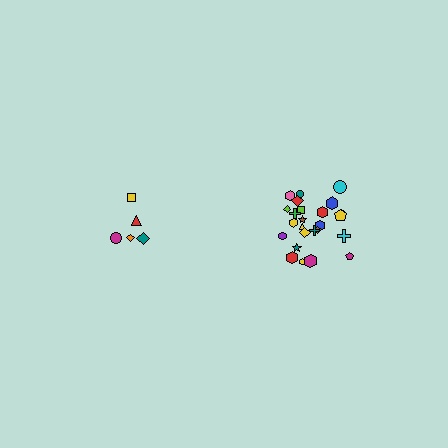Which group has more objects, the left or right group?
The right group.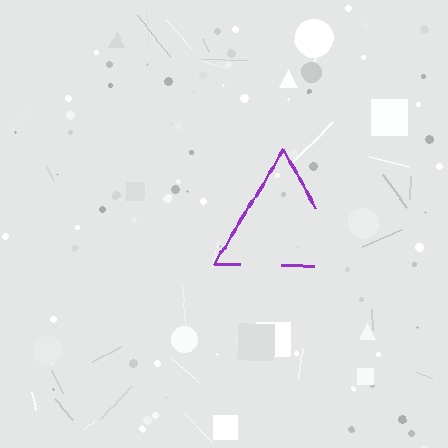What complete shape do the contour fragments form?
The contour fragments form a triangle.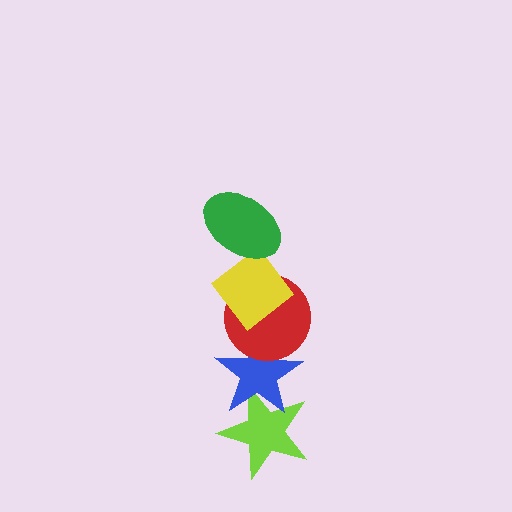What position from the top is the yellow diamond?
The yellow diamond is 2nd from the top.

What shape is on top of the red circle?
The yellow diamond is on top of the red circle.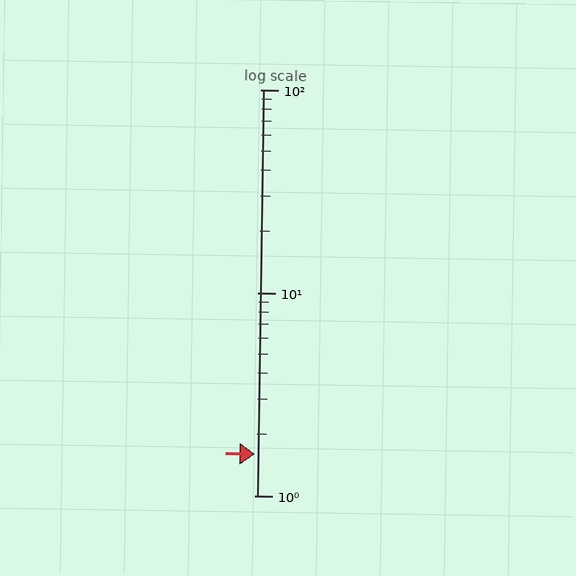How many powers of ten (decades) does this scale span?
The scale spans 2 decades, from 1 to 100.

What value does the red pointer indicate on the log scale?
The pointer indicates approximately 1.6.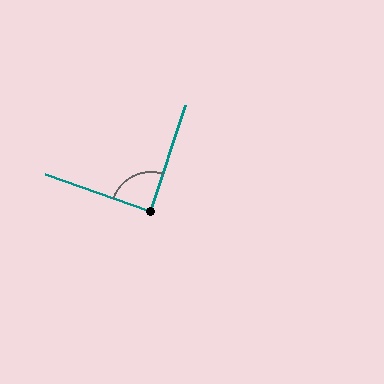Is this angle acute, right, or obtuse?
It is approximately a right angle.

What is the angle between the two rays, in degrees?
Approximately 89 degrees.